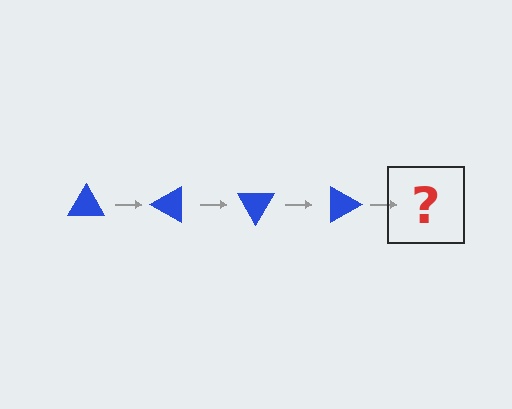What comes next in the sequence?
The next element should be a blue triangle rotated 120 degrees.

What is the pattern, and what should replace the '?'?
The pattern is that the triangle rotates 30 degrees each step. The '?' should be a blue triangle rotated 120 degrees.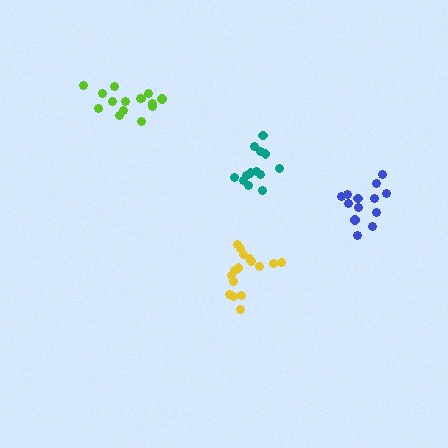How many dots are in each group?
Group 1: 13 dots, Group 2: 15 dots, Group 3: 16 dots, Group 4: 13 dots (57 total).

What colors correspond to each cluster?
The clusters are colored: teal, lime, yellow, blue.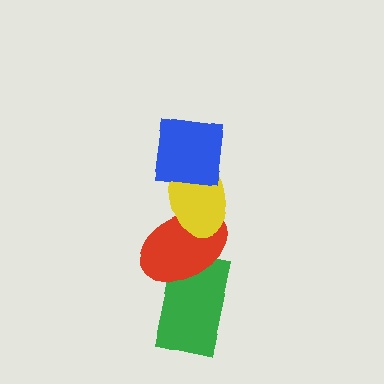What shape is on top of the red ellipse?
The yellow ellipse is on top of the red ellipse.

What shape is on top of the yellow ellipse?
The blue square is on top of the yellow ellipse.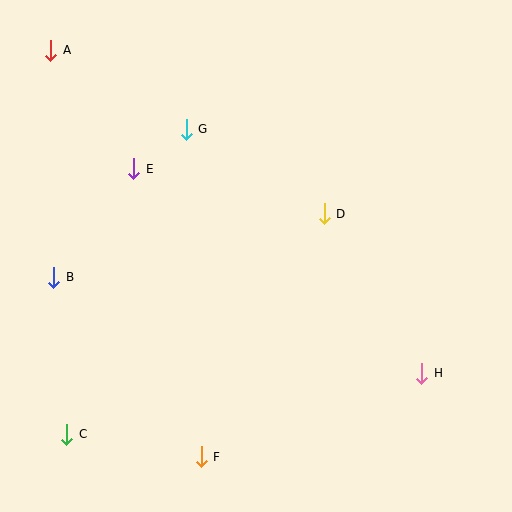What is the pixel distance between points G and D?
The distance between G and D is 162 pixels.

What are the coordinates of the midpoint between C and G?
The midpoint between C and G is at (126, 282).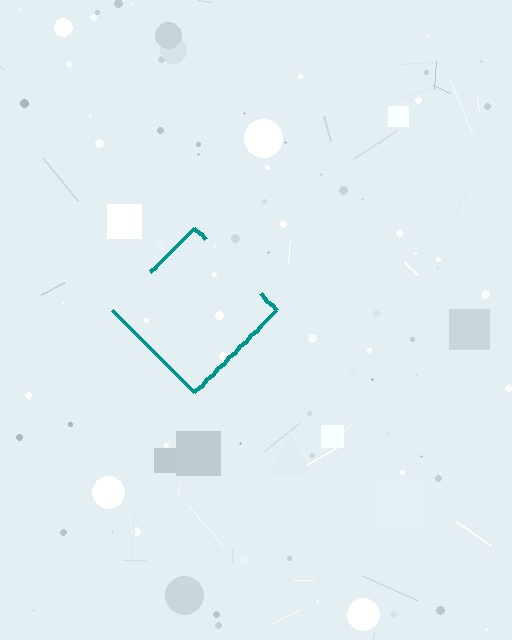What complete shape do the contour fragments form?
The contour fragments form a diamond.